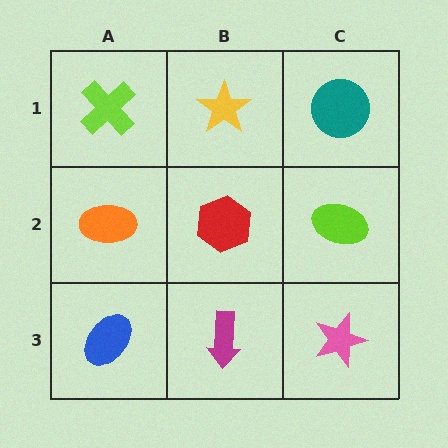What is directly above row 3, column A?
An orange ellipse.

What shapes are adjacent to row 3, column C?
A lime ellipse (row 2, column C), a magenta arrow (row 3, column B).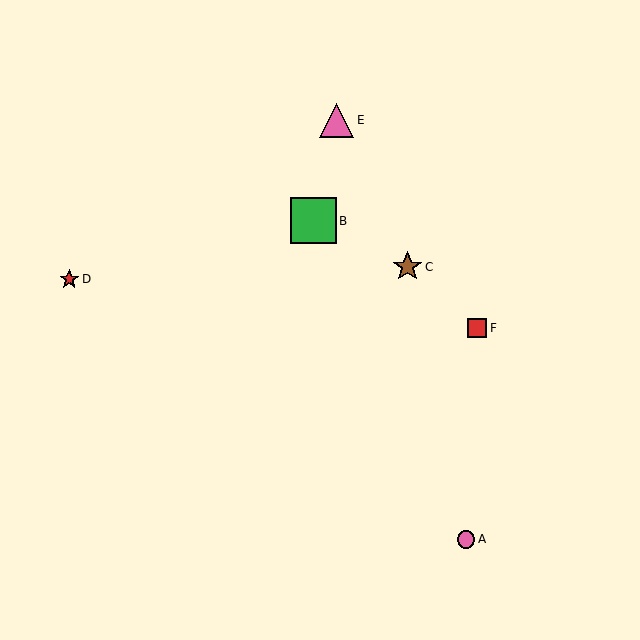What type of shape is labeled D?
Shape D is a red star.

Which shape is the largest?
The green square (labeled B) is the largest.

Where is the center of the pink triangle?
The center of the pink triangle is at (337, 120).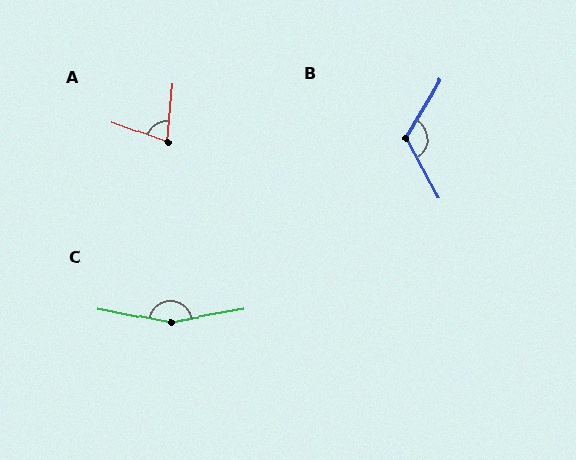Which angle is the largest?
C, at approximately 159 degrees.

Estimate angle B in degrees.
Approximately 121 degrees.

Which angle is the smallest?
A, at approximately 75 degrees.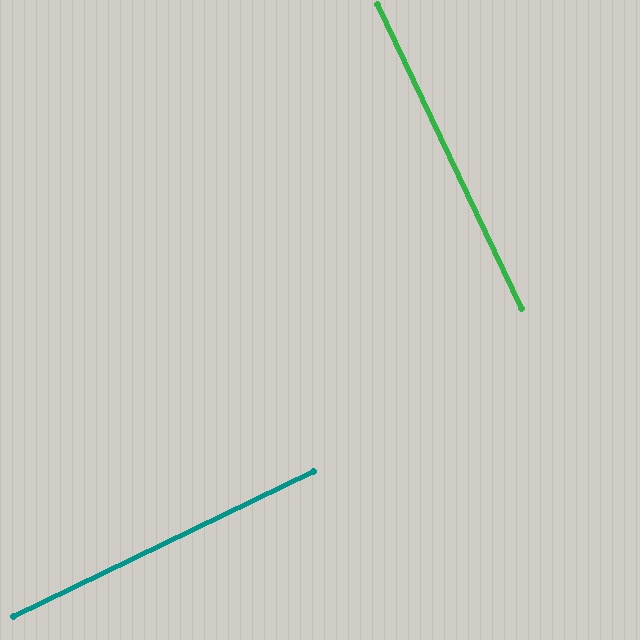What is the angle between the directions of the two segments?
Approximately 90 degrees.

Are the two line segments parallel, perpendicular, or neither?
Perpendicular — they meet at approximately 90°.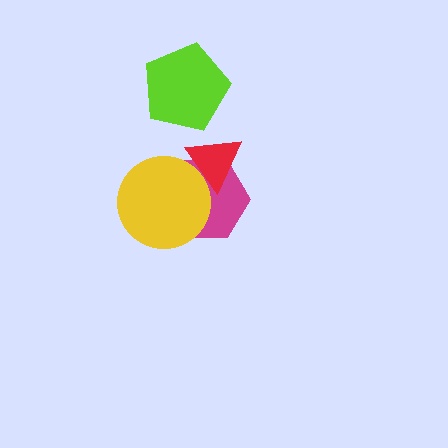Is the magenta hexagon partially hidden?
Yes, it is partially covered by another shape.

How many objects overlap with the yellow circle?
2 objects overlap with the yellow circle.